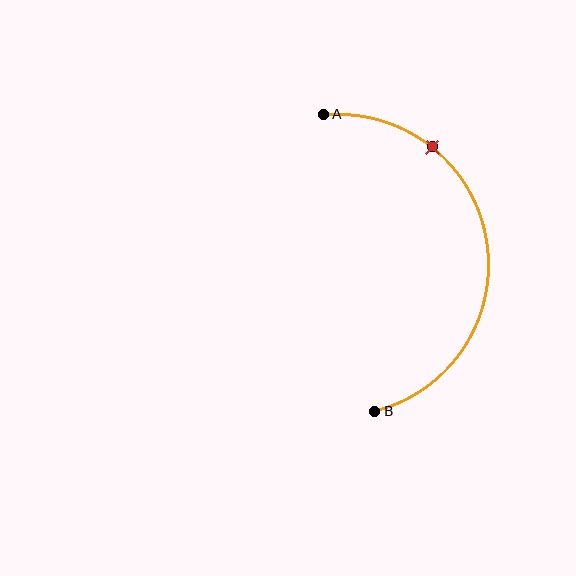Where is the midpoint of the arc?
The arc midpoint is the point on the curve farthest from the straight line joining A and B. It sits to the right of that line.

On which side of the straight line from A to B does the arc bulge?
The arc bulges to the right of the straight line connecting A and B.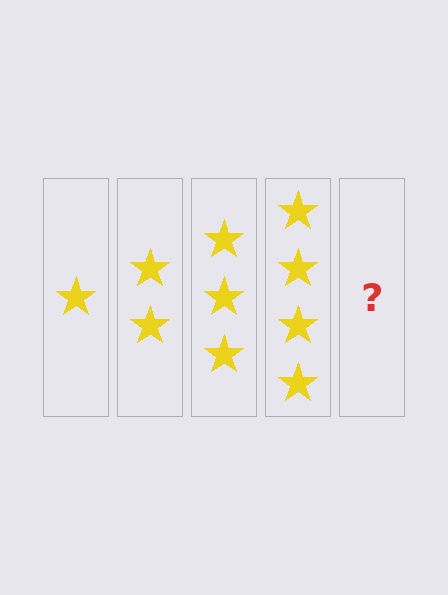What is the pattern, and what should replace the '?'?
The pattern is that each step adds one more star. The '?' should be 5 stars.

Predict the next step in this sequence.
The next step is 5 stars.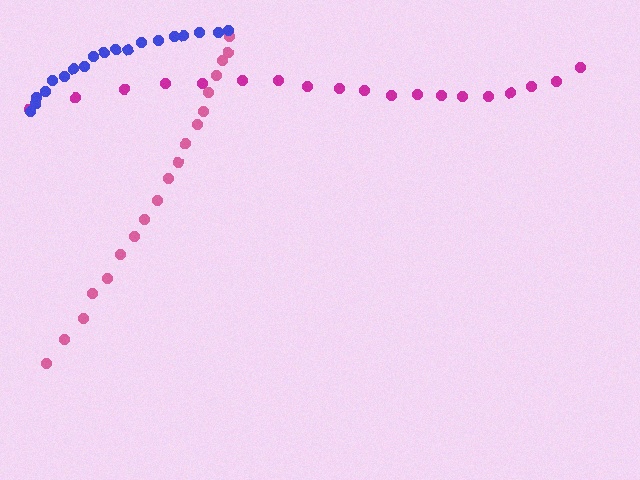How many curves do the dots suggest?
There are 3 distinct paths.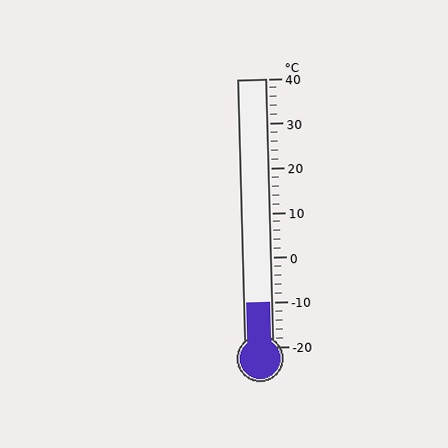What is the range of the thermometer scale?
The thermometer scale ranges from -20°C to 40°C.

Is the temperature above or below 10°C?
The temperature is below 10°C.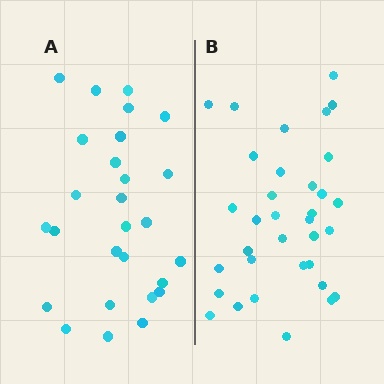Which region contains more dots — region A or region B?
Region B (the right region) has more dots.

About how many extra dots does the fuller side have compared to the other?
Region B has roughly 8 or so more dots than region A.